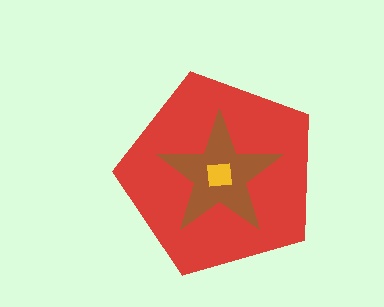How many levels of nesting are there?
3.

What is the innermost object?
The yellow square.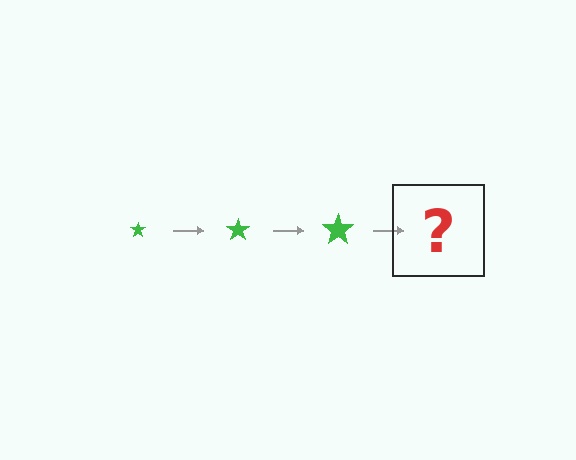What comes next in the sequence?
The next element should be a green star, larger than the previous one.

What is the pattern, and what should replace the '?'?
The pattern is that the star gets progressively larger each step. The '?' should be a green star, larger than the previous one.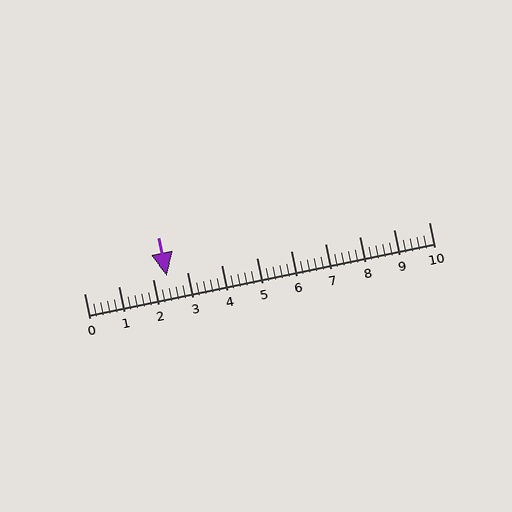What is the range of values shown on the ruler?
The ruler shows values from 0 to 10.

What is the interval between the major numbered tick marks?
The major tick marks are spaced 1 units apart.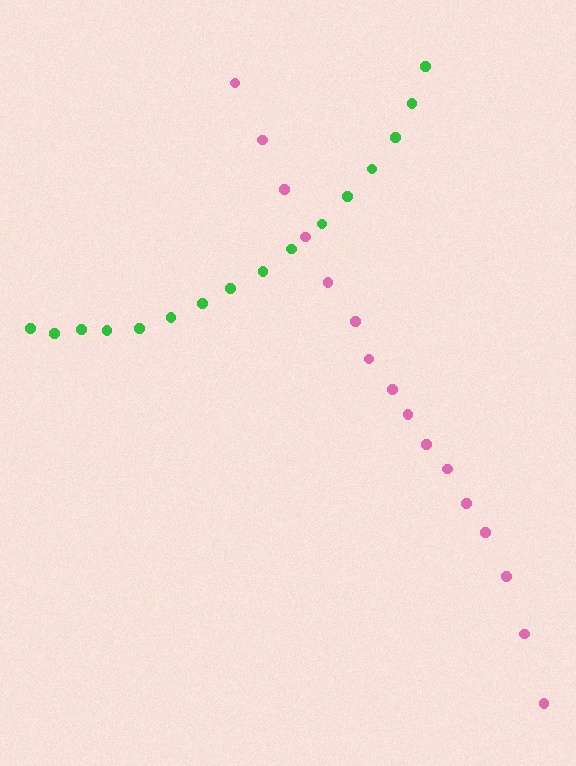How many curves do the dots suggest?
There are 2 distinct paths.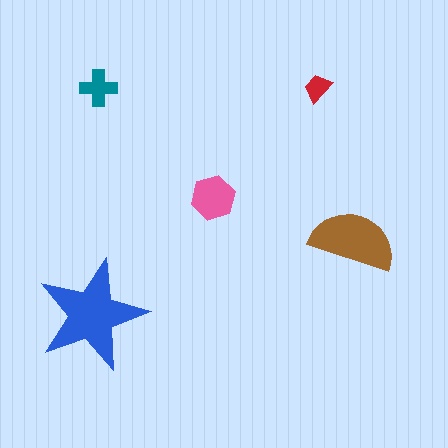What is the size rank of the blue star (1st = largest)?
1st.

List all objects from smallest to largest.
The red trapezoid, the teal cross, the pink hexagon, the brown semicircle, the blue star.